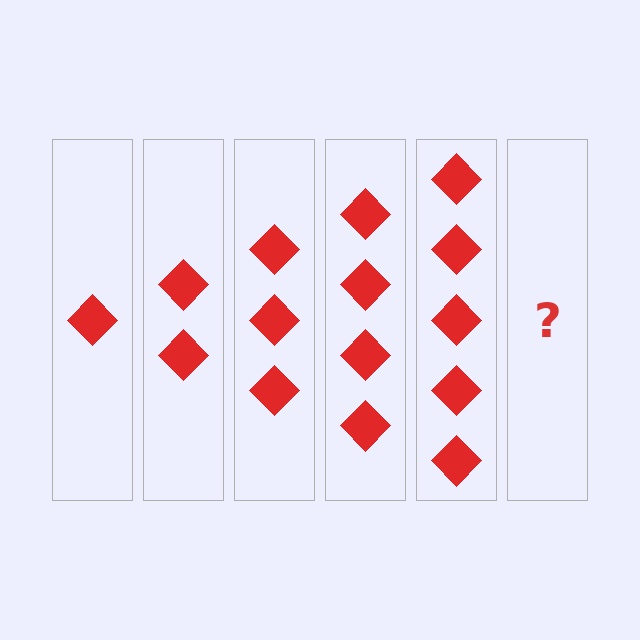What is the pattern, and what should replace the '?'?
The pattern is that each step adds one more diamond. The '?' should be 6 diamonds.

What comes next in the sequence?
The next element should be 6 diamonds.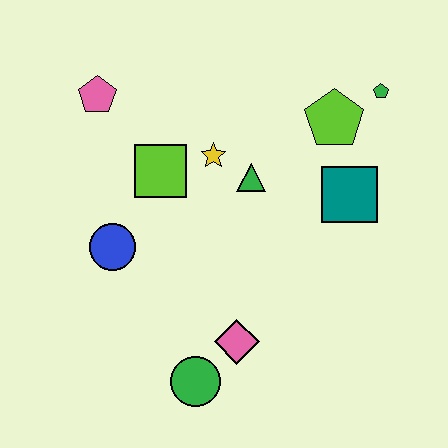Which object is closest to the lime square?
The yellow star is closest to the lime square.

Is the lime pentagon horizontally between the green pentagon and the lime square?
Yes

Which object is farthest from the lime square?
The green pentagon is farthest from the lime square.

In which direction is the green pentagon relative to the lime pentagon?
The green pentagon is to the right of the lime pentagon.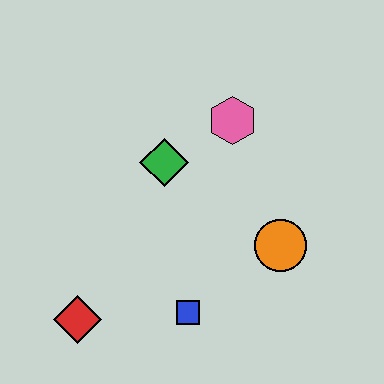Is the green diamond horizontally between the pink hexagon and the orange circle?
No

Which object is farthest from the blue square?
The pink hexagon is farthest from the blue square.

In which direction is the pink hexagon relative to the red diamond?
The pink hexagon is above the red diamond.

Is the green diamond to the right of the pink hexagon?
No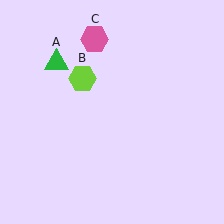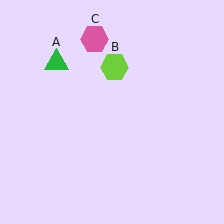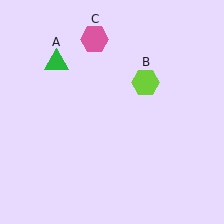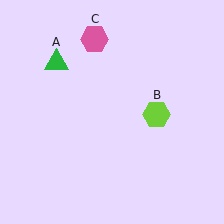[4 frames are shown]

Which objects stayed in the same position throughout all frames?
Green triangle (object A) and pink hexagon (object C) remained stationary.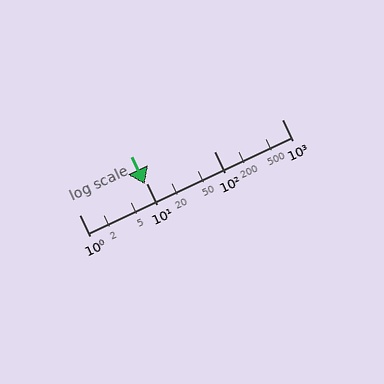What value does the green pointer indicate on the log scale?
The pointer indicates approximately 9.3.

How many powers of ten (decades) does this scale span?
The scale spans 3 decades, from 1 to 1000.